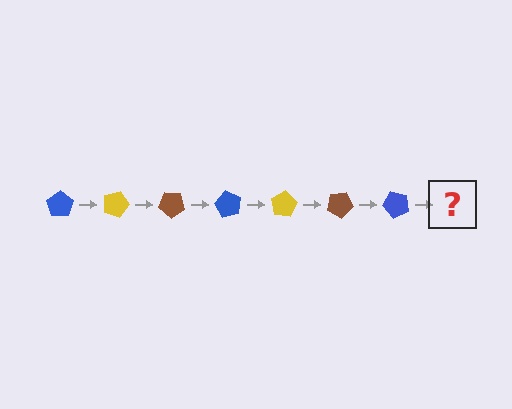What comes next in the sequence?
The next element should be a yellow pentagon, rotated 140 degrees from the start.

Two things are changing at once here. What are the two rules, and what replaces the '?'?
The two rules are that it rotates 20 degrees each step and the color cycles through blue, yellow, and brown. The '?' should be a yellow pentagon, rotated 140 degrees from the start.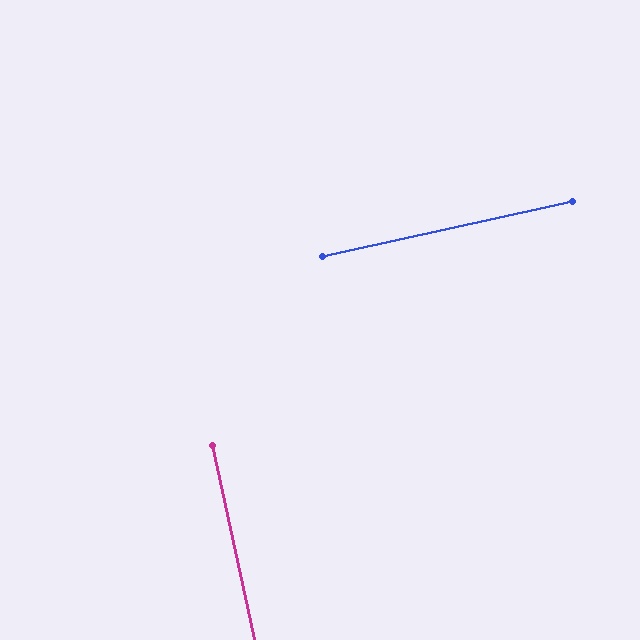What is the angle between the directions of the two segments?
Approximately 90 degrees.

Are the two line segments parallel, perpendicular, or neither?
Perpendicular — they meet at approximately 90°.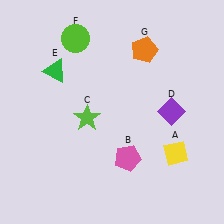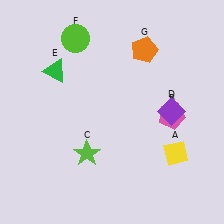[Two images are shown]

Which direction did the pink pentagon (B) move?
The pink pentagon (B) moved right.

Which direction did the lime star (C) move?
The lime star (C) moved down.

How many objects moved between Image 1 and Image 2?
2 objects moved between the two images.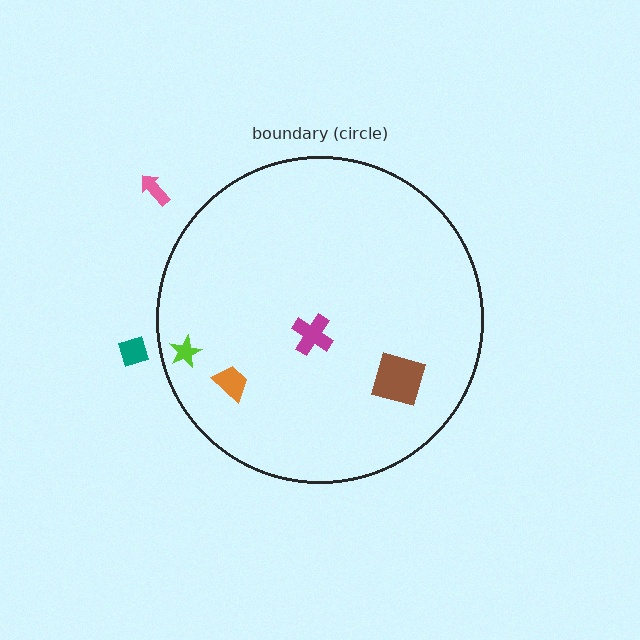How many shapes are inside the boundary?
4 inside, 2 outside.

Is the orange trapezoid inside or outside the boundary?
Inside.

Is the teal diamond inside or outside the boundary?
Outside.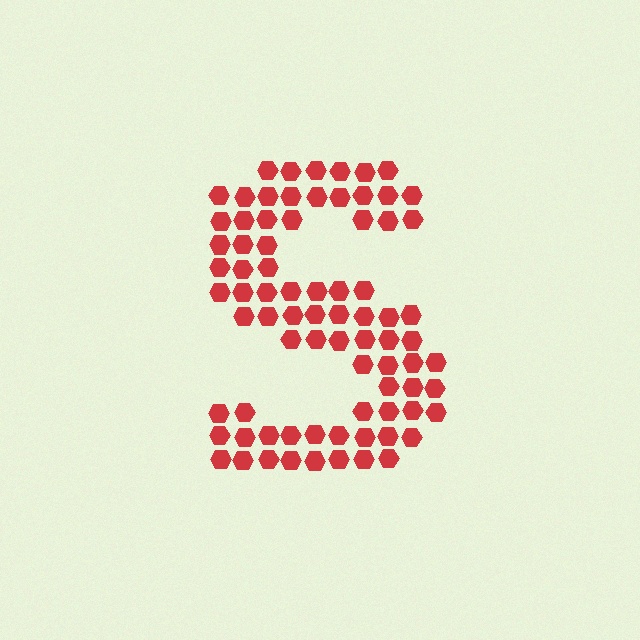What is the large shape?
The large shape is the letter S.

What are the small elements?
The small elements are hexagons.